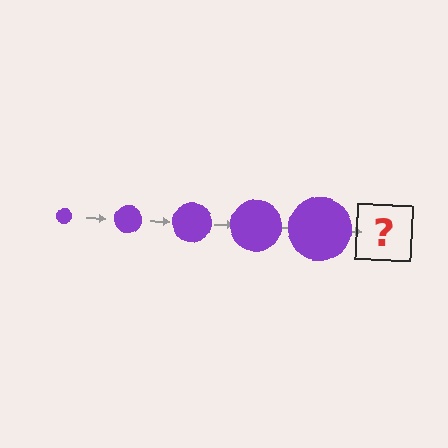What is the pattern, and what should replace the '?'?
The pattern is that the circle gets progressively larger each step. The '?' should be a purple circle, larger than the previous one.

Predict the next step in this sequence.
The next step is a purple circle, larger than the previous one.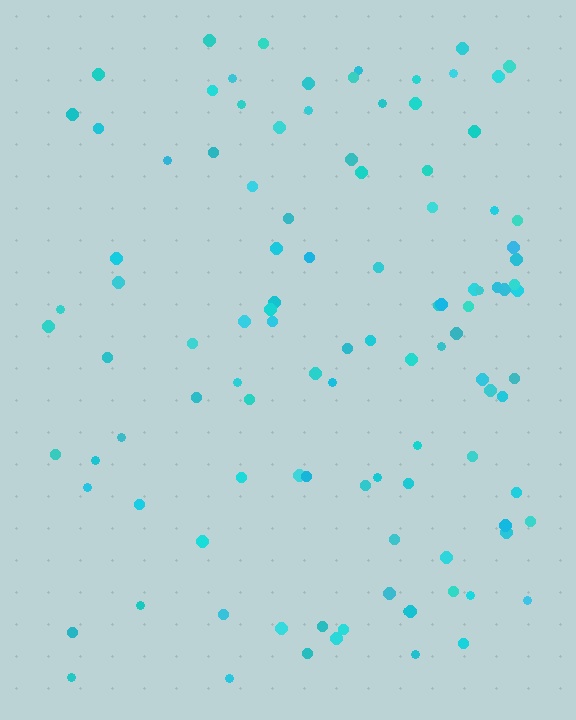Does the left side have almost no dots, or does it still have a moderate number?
Still a moderate number, just noticeably fewer than the right.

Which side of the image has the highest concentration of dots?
The right.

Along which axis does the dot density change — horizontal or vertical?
Horizontal.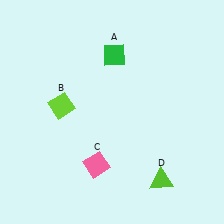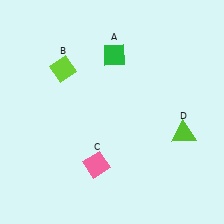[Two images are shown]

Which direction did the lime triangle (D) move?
The lime triangle (D) moved up.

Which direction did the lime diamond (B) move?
The lime diamond (B) moved up.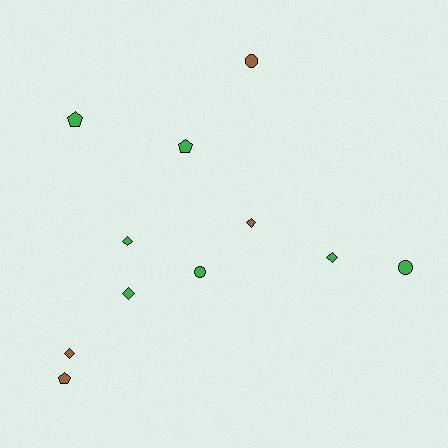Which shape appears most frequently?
Diamond, with 5 objects.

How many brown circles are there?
There is 1 brown circle.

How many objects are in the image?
There are 11 objects.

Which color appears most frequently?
Green, with 7 objects.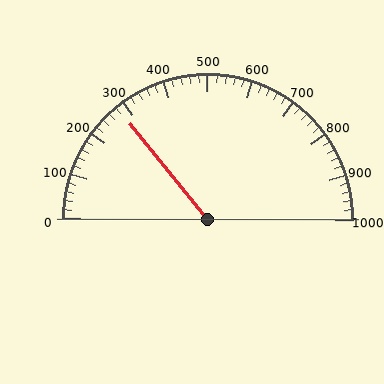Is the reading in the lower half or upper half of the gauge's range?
The reading is in the lower half of the range (0 to 1000).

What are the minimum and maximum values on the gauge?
The gauge ranges from 0 to 1000.